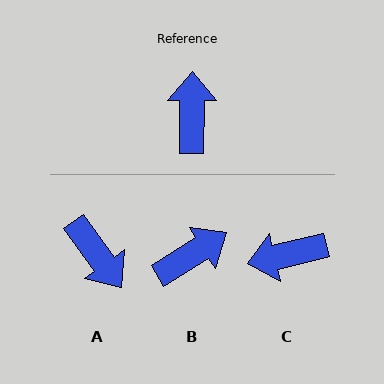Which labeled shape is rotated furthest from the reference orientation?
A, about 143 degrees away.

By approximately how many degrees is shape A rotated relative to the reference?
Approximately 143 degrees clockwise.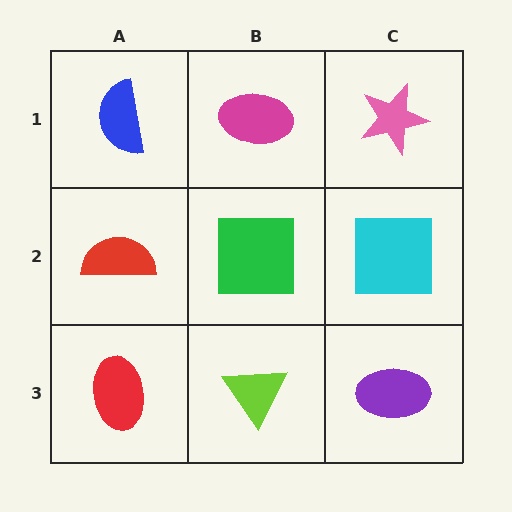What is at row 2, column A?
A red semicircle.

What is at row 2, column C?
A cyan square.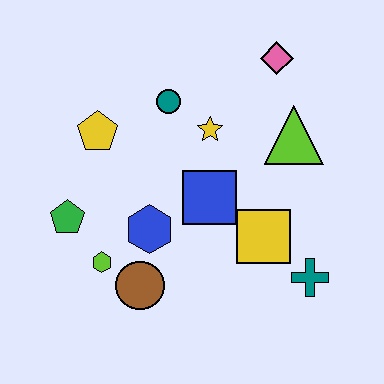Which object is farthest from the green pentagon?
The pink diamond is farthest from the green pentagon.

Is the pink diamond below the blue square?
No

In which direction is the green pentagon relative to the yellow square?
The green pentagon is to the left of the yellow square.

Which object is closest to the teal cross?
The yellow square is closest to the teal cross.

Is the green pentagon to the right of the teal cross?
No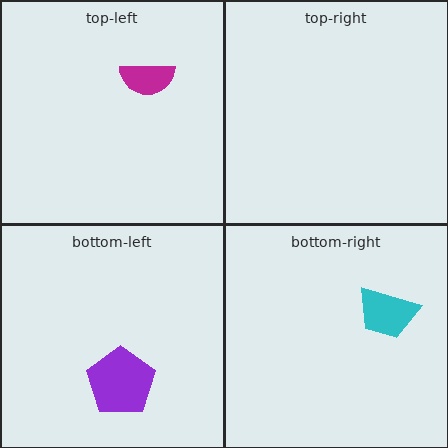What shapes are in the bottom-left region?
The purple pentagon.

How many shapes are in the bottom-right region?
1.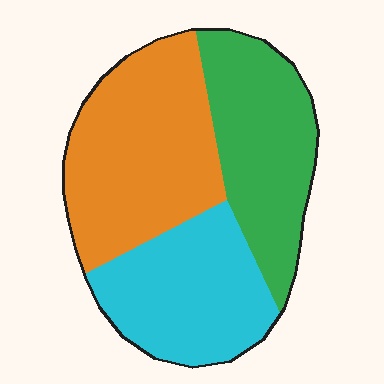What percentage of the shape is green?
Green takes up between a sixth and a third of the shape.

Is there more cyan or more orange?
Orange.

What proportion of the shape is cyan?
Cyan covers 30% of the shape.